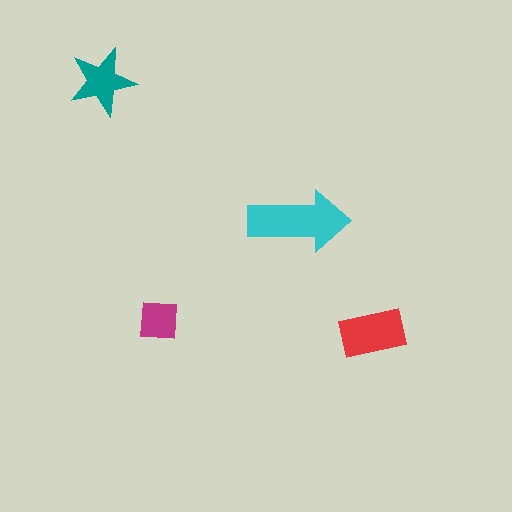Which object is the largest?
The cyan arrow.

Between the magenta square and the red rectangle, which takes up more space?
The red rectangle.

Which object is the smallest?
The magenta square.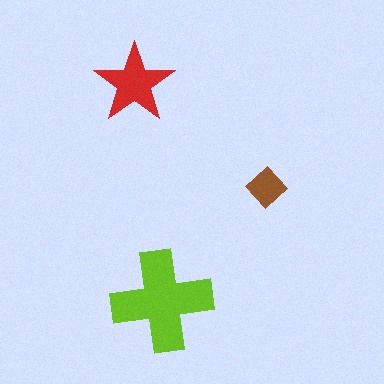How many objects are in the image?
There are 3 objects in the image.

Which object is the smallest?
The brown diamond.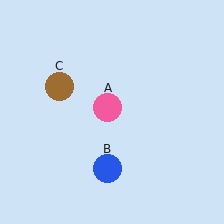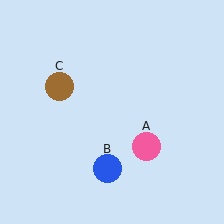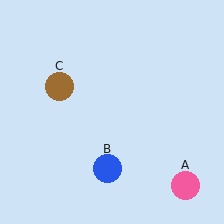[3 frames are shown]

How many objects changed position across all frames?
1 object changed position: pink circle (object A).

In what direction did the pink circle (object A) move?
The pink circle (object A) moved down and to the right.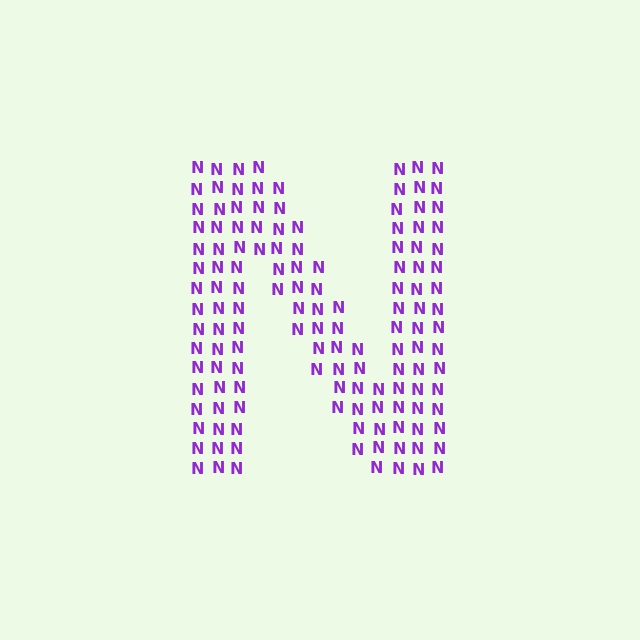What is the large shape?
The large shape is the letter N.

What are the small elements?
The small elements are letter N's.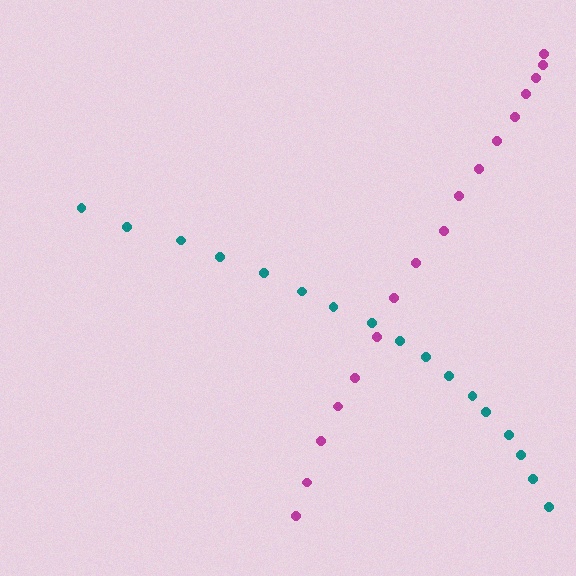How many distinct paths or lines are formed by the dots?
There are 2 distinct paths.